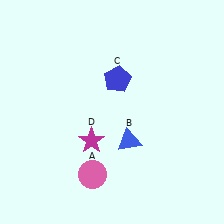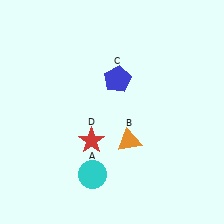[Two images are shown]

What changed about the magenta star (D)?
In Image 1, D is magenta. In Image 2, it changed to red.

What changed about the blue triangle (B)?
In Image 1, B is blue. In Image 2, it changed to orange.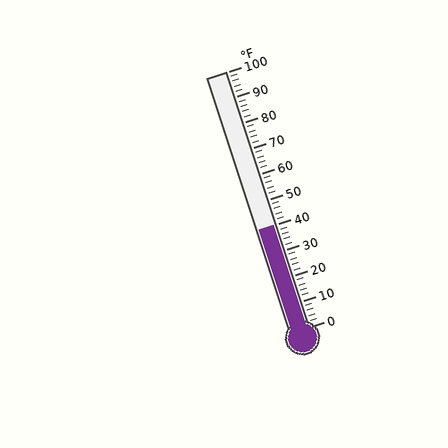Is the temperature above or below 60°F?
The temperature is below 60°F.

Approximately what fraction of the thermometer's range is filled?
The thermometer is filled to approximately 40% of its range.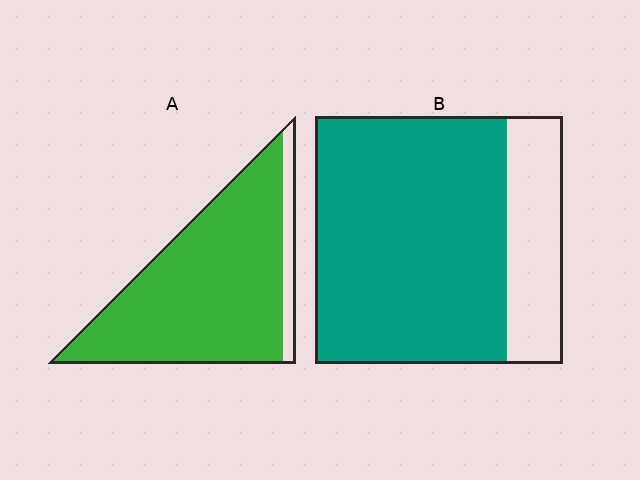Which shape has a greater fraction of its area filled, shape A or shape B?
Shape A.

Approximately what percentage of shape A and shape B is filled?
A is approximately 90% and B is approximately 75%.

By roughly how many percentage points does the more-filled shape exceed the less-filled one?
By roughly 10 percentage points (A over B).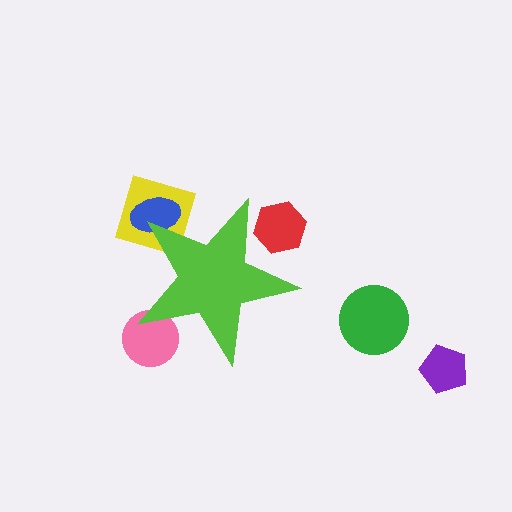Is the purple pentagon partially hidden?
No, the purple pentagon is fully visible.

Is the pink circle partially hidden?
Yes, the pink circle is partially hidden behind the lime star.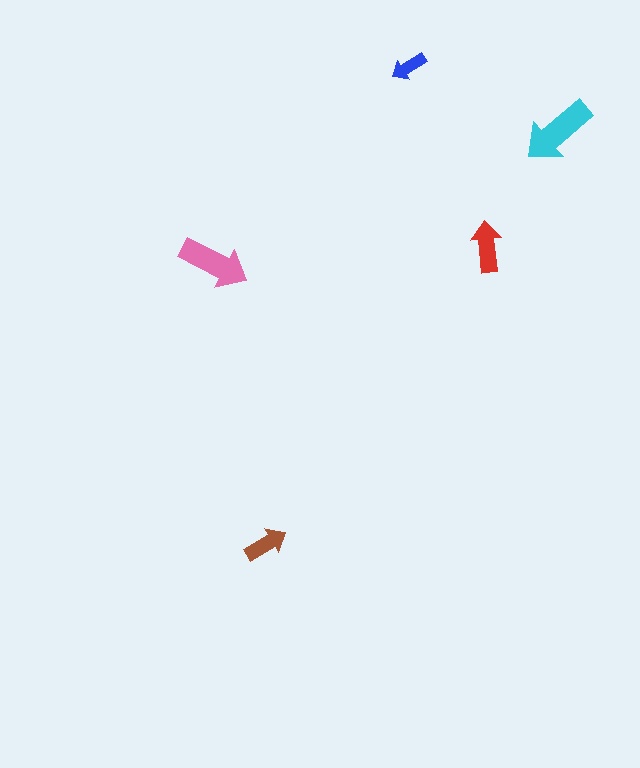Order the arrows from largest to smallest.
the cyan one, the pink one, the red one, the brown one, the blue one.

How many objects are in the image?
There are 5 objects in the image.